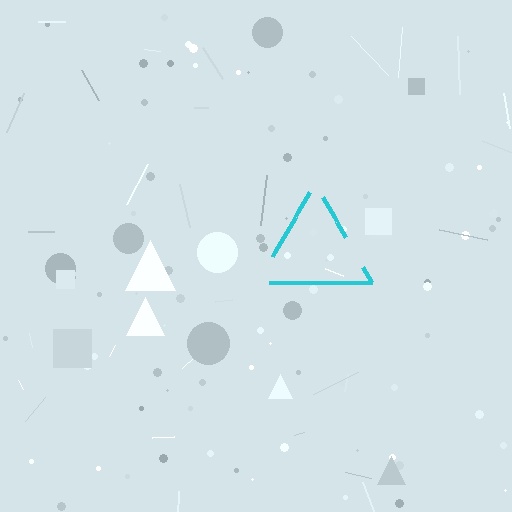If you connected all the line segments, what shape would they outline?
They would outline a triangle.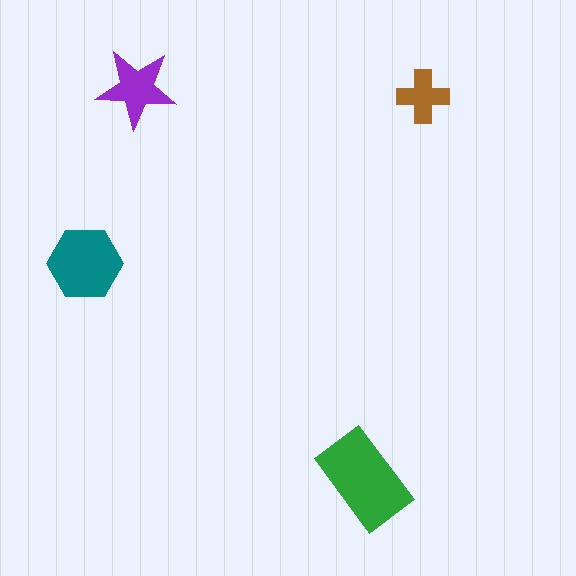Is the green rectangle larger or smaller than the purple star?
Larger.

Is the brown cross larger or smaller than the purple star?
Smaller.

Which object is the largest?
The green rectangle.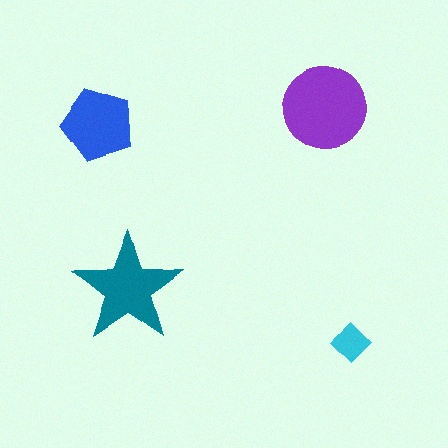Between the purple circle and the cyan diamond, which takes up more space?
The purple circle.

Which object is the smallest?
The cyan diamond.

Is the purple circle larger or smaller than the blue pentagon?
Larger.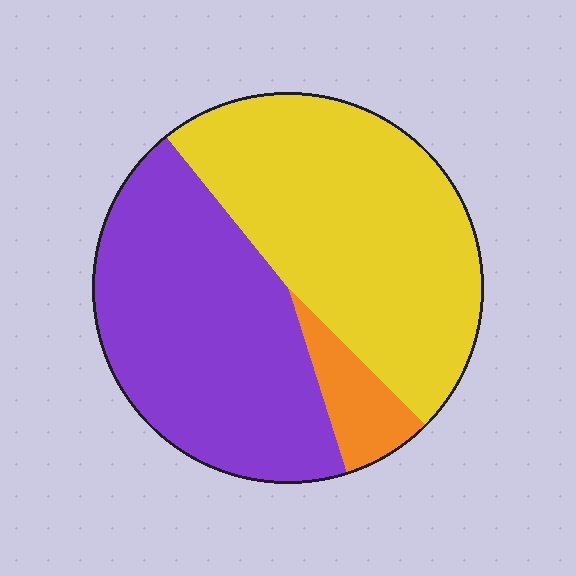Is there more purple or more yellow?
Yellow.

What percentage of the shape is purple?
Purple takes up between a quarter and a half of the shape.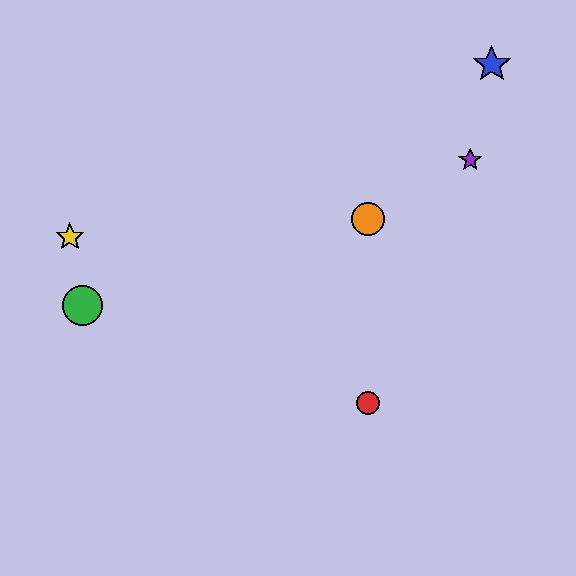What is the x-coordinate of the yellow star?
The yellow star is at x≈70.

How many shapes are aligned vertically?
2 shapes (the red circle, the orange circle) are aligned vertically.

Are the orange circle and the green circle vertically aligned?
No, the orange circle is at x≈368 and the green circle is at x≈83.